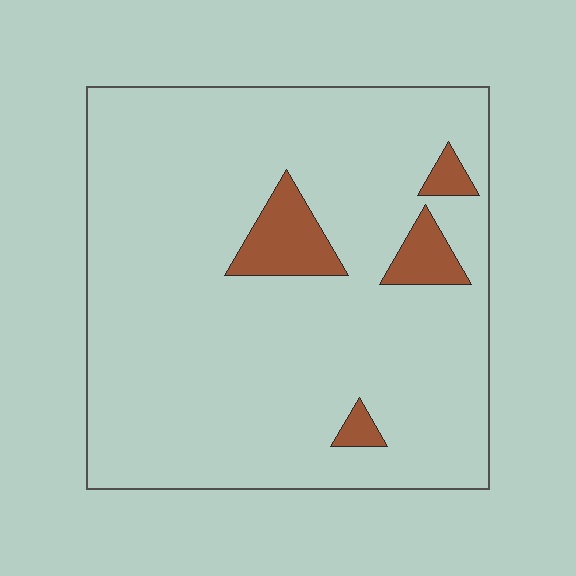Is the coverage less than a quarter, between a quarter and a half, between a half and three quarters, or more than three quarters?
Less than a quarter.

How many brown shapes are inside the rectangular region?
4.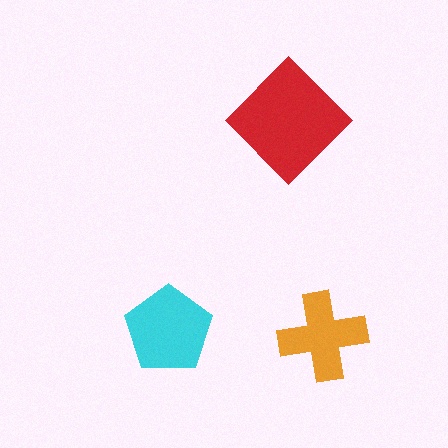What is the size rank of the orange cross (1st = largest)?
3rd.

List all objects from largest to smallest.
The red diamond, the cyan pentagon, the orange cross.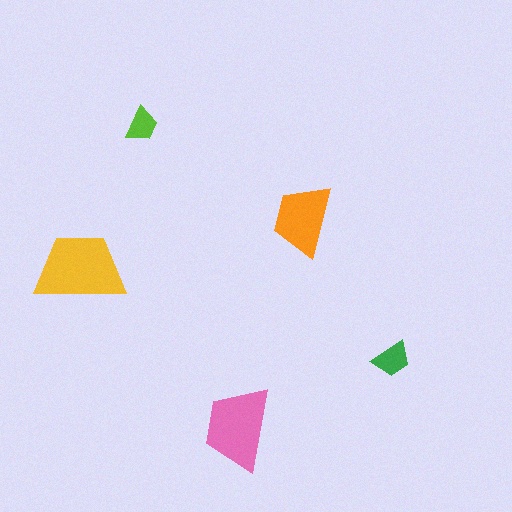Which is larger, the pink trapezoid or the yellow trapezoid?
The yellow one.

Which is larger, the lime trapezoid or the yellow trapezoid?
The yellow one.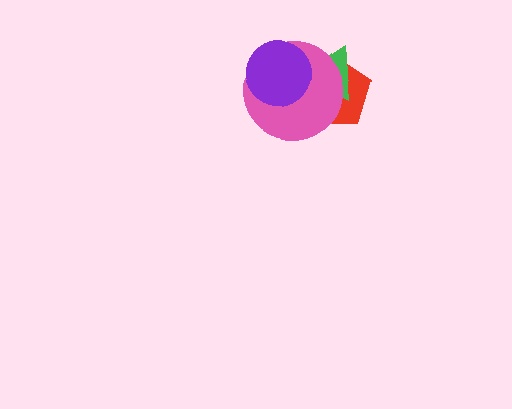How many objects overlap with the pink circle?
3 objects overlap with the pink circle.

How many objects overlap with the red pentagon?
3 objects overlap with the red pentagon.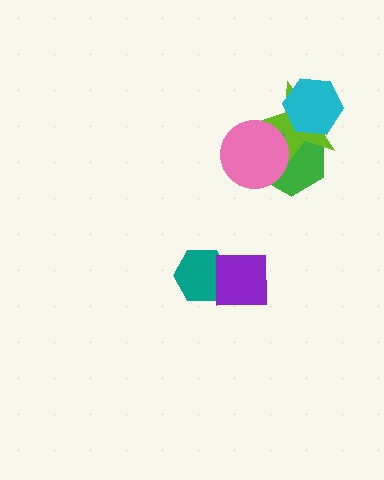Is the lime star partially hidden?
Yes, it is partially covered by another shape.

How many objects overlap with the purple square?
1 object overlaps with the purple square.